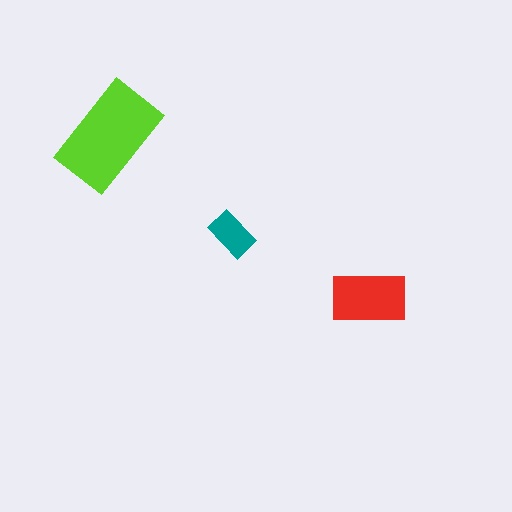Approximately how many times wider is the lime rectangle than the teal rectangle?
About 2.5 times wider.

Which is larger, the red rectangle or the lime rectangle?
The lime one.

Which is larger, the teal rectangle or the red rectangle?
The red one.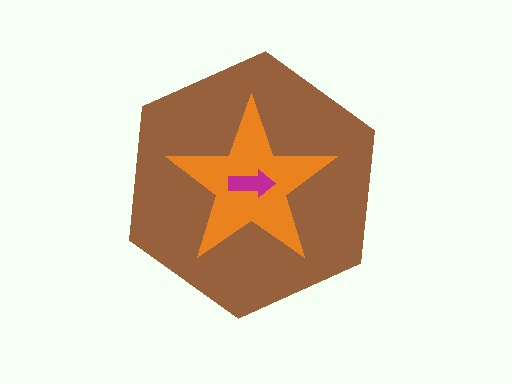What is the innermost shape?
The magenta arrow.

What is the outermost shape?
The brown hexagon.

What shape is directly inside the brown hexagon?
The orange star.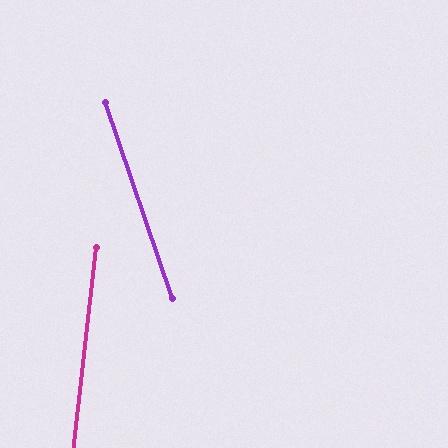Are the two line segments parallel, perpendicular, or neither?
Neither parallel nor perpendicular — they differ by about 25°.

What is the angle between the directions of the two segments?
Approximately 25 degrees.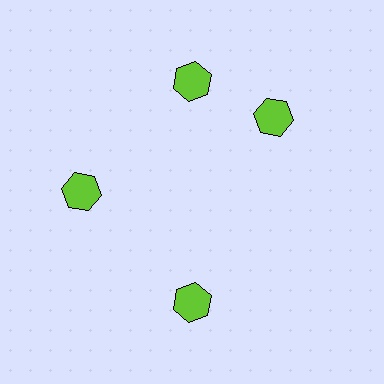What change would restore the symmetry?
The symmetry would be restored by rotating it back into even spacing with its neighbors so that all 4 hexagons sit at equal angles and equal distance from the center.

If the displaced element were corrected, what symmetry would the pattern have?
It would have 4-fold rotational symmetry — the pattern would map onto itself every 90 degrees.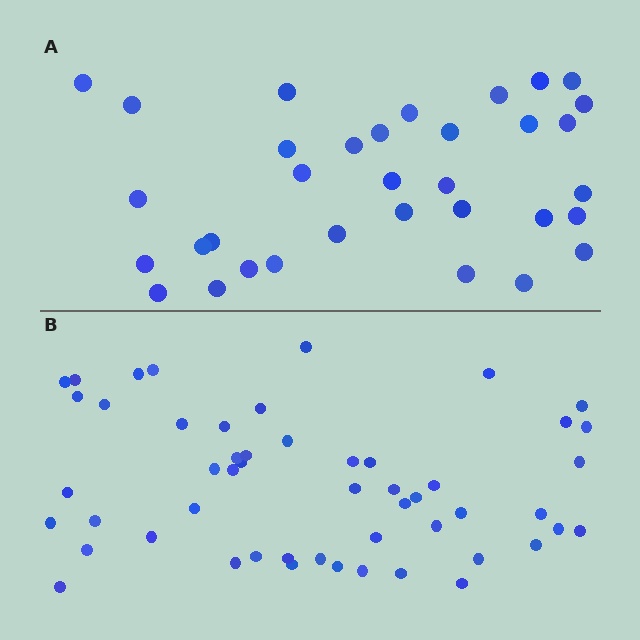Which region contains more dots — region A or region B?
Region B (the bottom region) has more dots.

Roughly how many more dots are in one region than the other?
Region B has approximately 20 more dots than region A.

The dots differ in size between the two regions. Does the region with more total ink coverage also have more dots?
No. Region A has more total ink coverage because its dots are larger, but region B actually contains more individual dots. Total area can be misleading — the number of items is what matters here.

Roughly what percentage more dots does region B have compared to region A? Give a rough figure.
About 55% more.